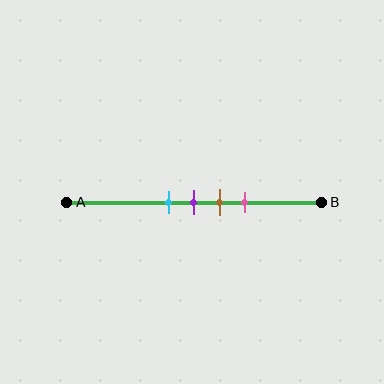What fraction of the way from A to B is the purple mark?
The purple mark is approximately 50% (0.5) of the way from A to B.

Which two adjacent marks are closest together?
The cyan and purple marks are the closest adjacent pair.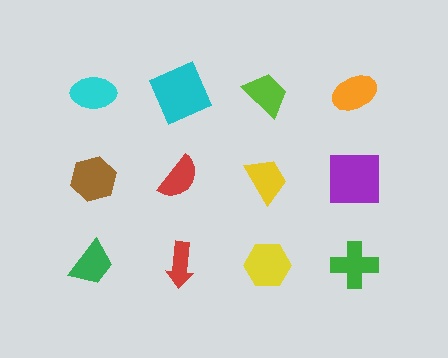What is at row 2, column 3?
A yellow trapezoid.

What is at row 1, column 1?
A cyan ellipse.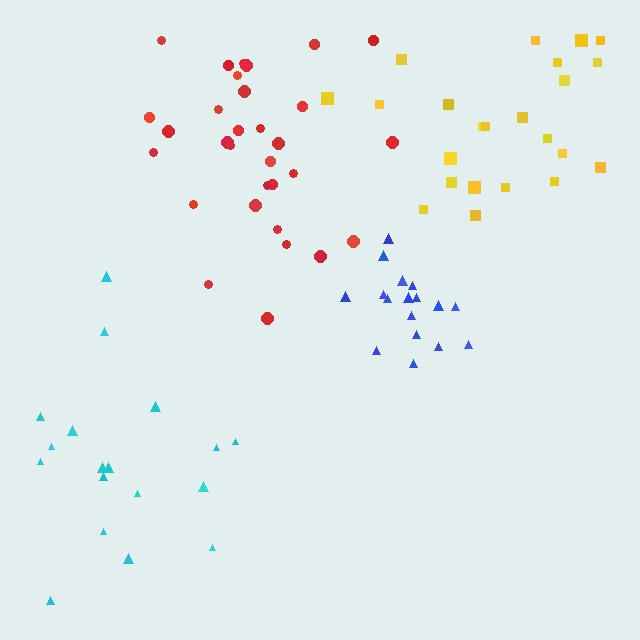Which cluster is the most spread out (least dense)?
Cyan.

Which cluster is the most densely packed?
Blue.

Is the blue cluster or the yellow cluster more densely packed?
Blue.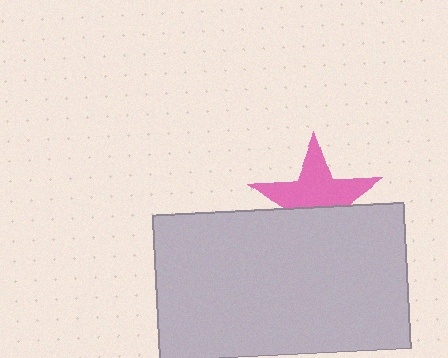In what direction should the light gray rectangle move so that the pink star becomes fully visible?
The light gray rectangle should move down. That is the shortest direction to clear the overlap and leave the pink star fully visible.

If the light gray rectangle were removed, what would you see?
You would see the complete pink star.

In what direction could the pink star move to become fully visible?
The pink star could move up. That would shift it out from behind the light gray rectangle entirely.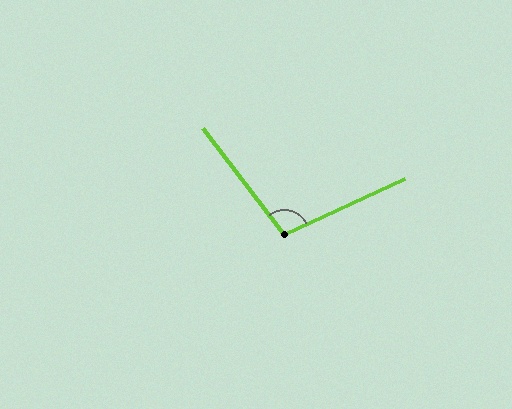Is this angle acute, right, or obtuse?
It is obtuse.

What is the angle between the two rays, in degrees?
Approximately 103 degrees.